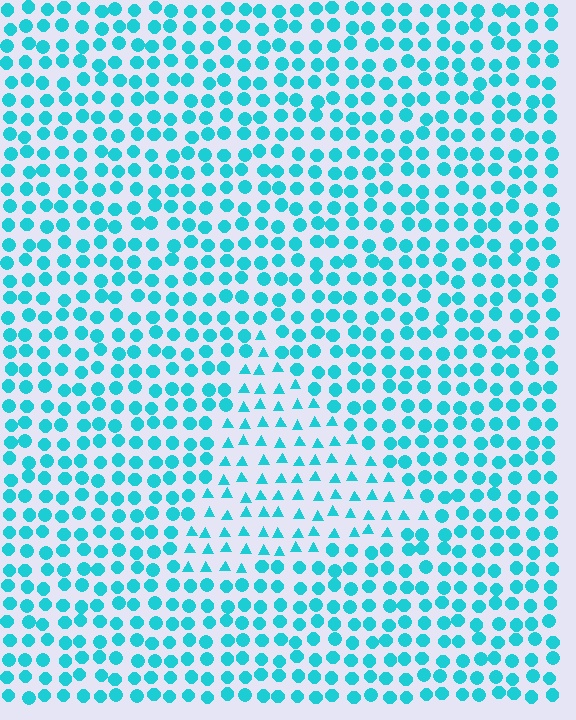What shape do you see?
I see a triangle.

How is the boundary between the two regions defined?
The boundary is defined by a change in element shape: triangles inside vs. circles outside. All elements share the same color and spacing.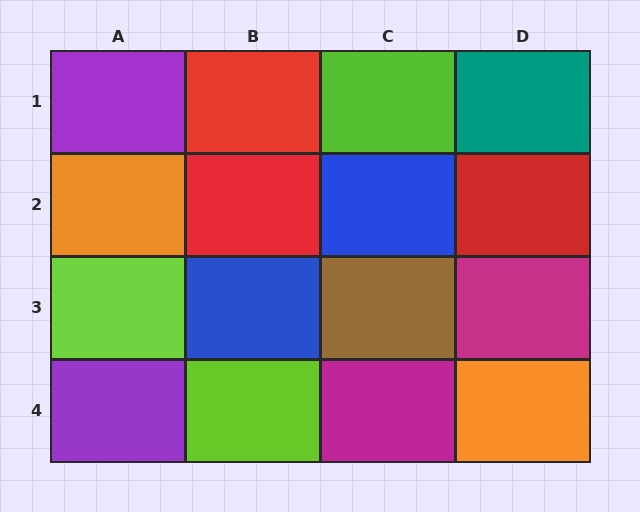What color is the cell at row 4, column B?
Lime.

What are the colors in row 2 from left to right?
Orange, red, blue, red.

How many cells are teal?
1 cell is teal.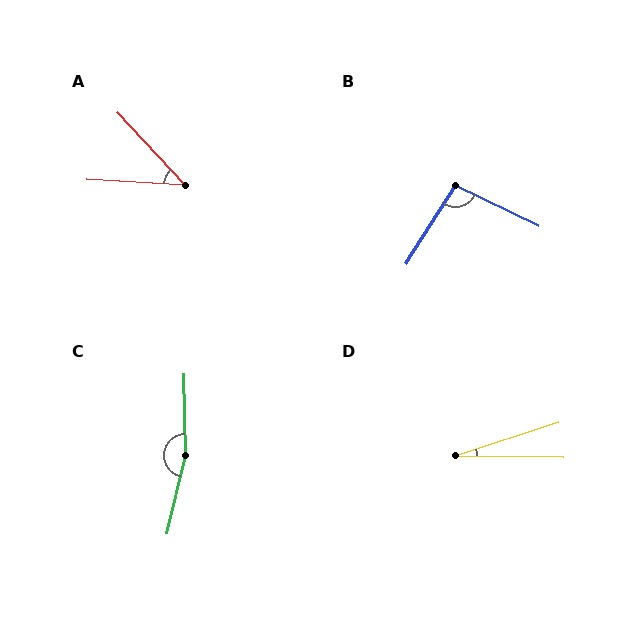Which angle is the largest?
C, at approximately 165 degrees.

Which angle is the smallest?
D, at approximately 18 degrees.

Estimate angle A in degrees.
Approximately 44 degrees.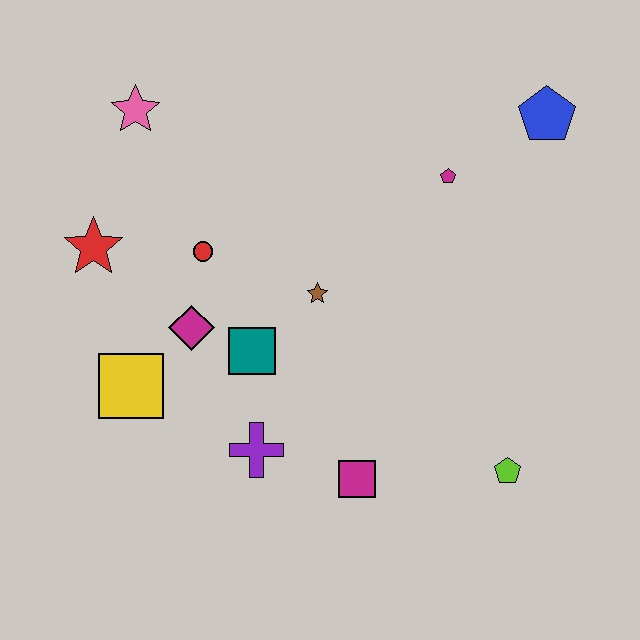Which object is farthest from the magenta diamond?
The blue pentagon is farthest from the magenta diamond.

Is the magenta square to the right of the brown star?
Yes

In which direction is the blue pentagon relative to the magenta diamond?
The blue pentagon is to the right of the magenta diamond.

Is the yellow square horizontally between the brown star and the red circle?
No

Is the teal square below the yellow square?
No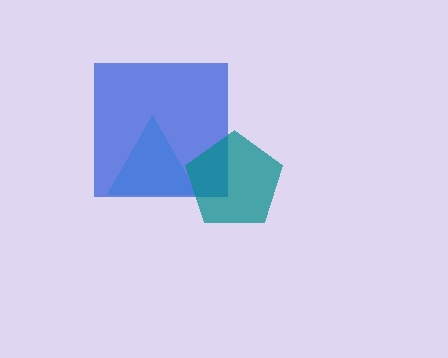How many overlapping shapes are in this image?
There are 3 overlapping shapes in the image.